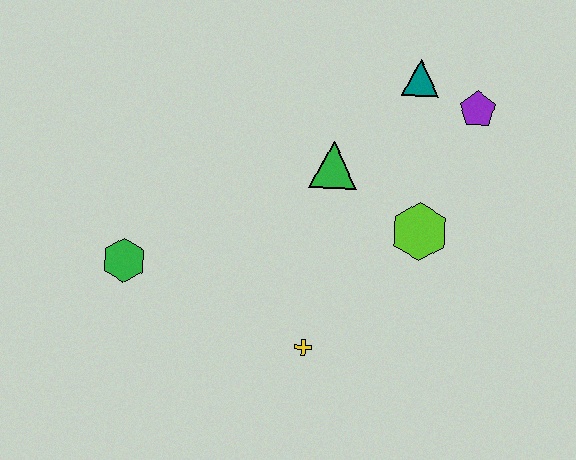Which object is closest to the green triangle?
The lime hexagon is closest to the green triangle.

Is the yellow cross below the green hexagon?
Yes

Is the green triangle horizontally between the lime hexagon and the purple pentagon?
No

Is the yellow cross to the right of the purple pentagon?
No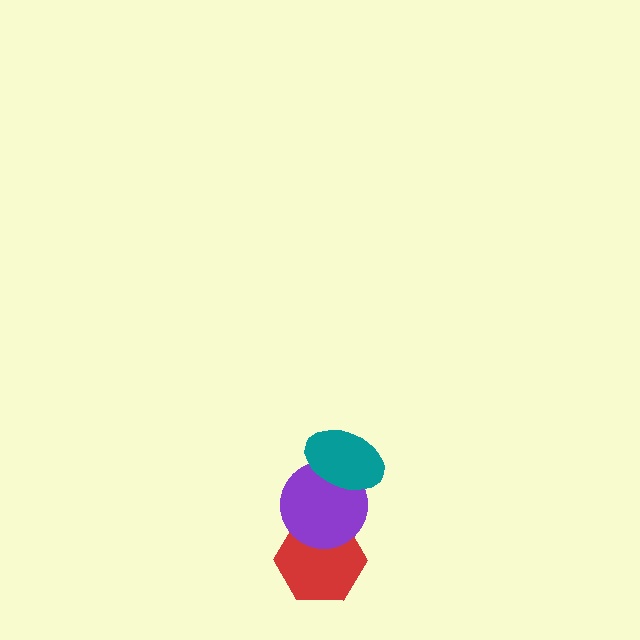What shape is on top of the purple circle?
The teal ellipse is on top of the purple circle.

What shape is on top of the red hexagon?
The purple circle is on top of the red hexagon.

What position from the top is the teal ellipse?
The teal ellipse is 1st from the top.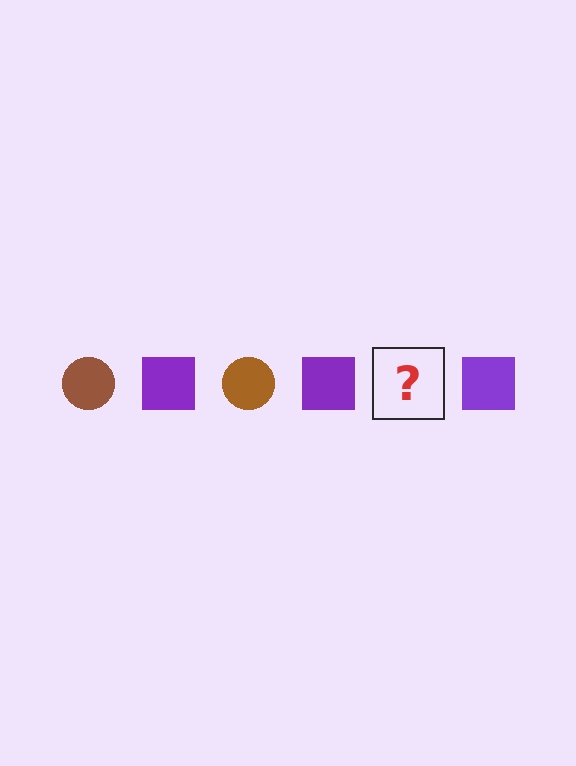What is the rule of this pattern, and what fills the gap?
The rule is that the pattern alternates between brown circle and purple square. The gap should be filled with a brown circle.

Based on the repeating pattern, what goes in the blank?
The blank should be a brown circle.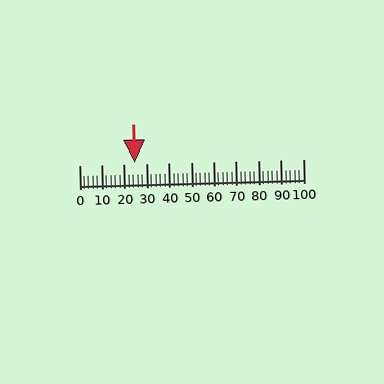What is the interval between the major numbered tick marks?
The major tick marks are spaced 10 units apart.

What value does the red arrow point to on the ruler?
The red arrow points to approximately 25.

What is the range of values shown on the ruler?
The ruler shows values from 0 to 100.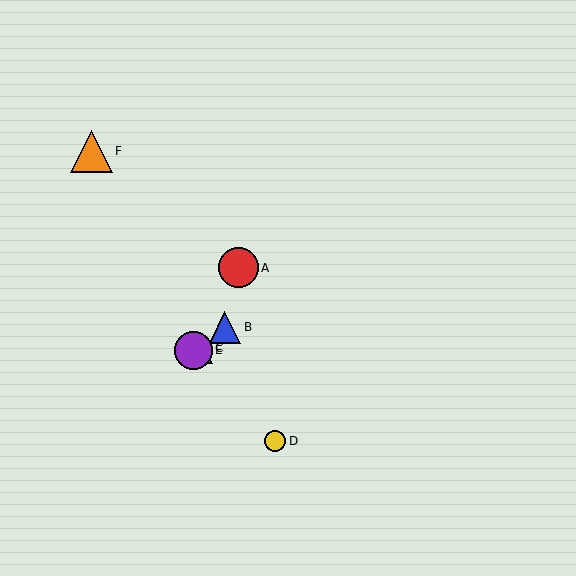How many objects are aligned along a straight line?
3 objects (B, C, E) are aligned along a straight line.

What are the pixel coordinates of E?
Object E is at (193, 350).